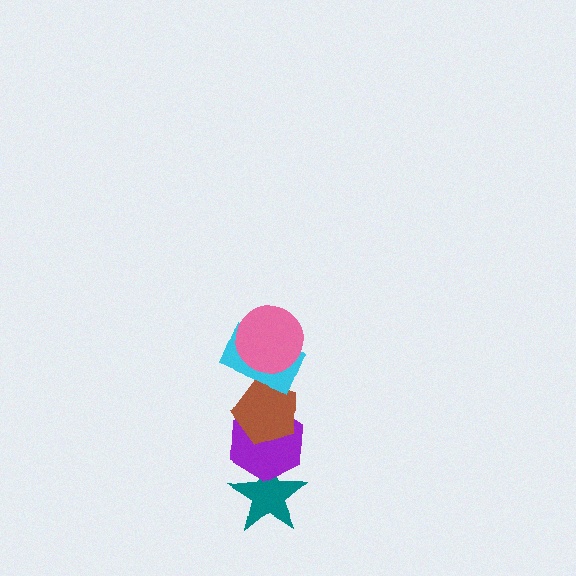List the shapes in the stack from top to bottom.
From top to bottom: the pink circle, the cyan rectangle, the brown pentagon, the purple hexagon, the teal star.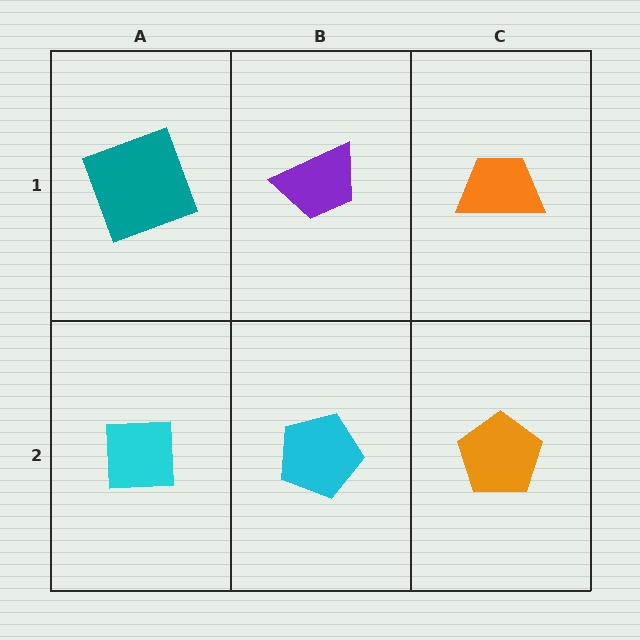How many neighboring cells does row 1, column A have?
2.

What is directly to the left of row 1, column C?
A purple trapezoid.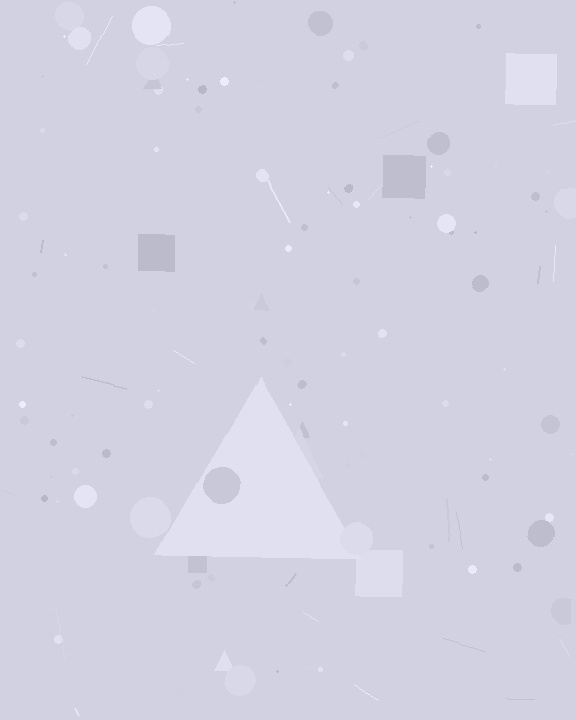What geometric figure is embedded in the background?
A triangle is embedded in the background.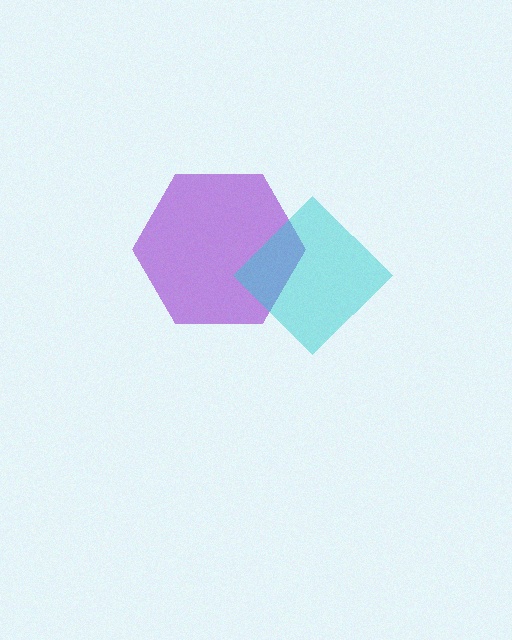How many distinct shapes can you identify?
There are 2 distinct shapes: a purple hexagon, a cyan diamond.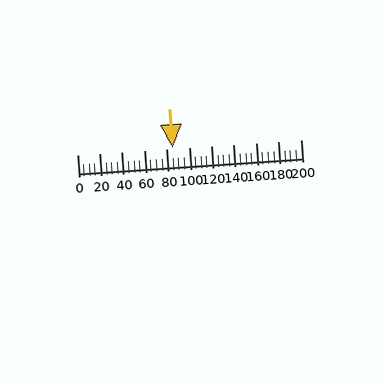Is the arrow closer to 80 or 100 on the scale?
The arrow is closer to 80.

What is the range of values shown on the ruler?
The ruler shows values from 0 to 200.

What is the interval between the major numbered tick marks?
The major tick marks are spaced 20 units apart.